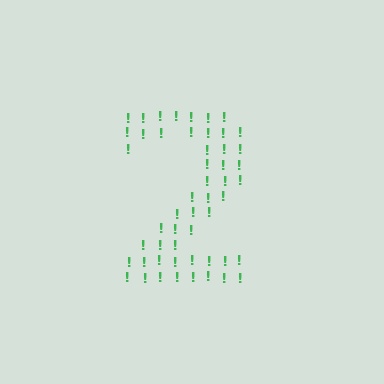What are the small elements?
The small elements are exclamation marks.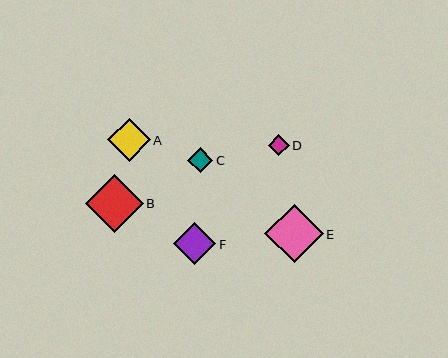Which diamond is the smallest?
Diamond D is the smallest with a size of approximately 21 pixels.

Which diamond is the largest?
Diamond E is the largest with a size of approximately 58 pixels.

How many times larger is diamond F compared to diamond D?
Diamond F is approximately 2.0 times the size of diamond D.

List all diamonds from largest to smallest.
From largest to smallest: E, B, A, F, C, D.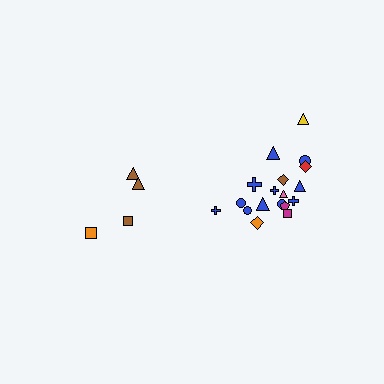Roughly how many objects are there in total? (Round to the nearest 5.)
Roughly 20 objects in total.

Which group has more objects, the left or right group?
The right group.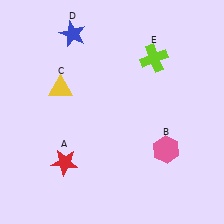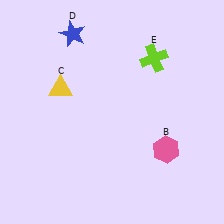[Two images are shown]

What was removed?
The red star (A) was removed in Image 2.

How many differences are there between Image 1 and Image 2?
There is 1 difference between the two images.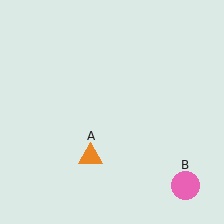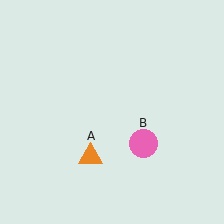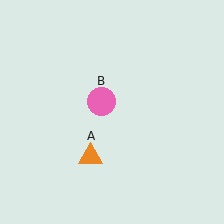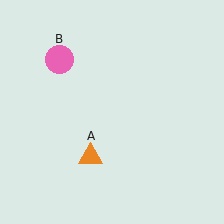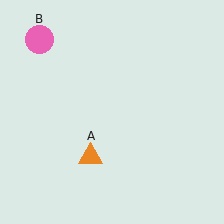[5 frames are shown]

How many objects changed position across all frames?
1 object changed position: pink circle (object B).